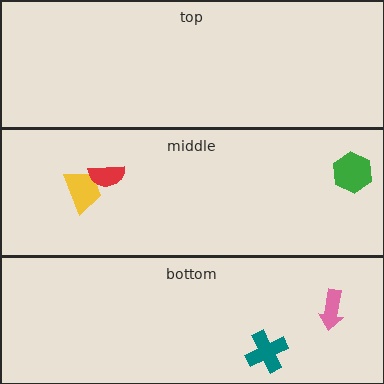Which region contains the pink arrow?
The bottom region.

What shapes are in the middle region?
The yellow trapezoid, the red semicircle, the green hexagon.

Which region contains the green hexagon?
The middle region.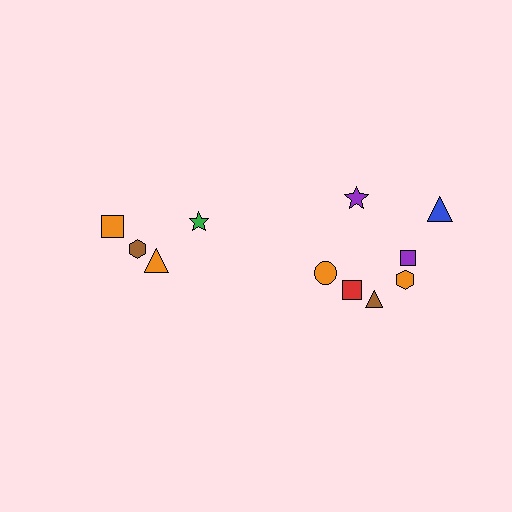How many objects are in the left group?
There are 4 objects.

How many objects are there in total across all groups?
There are 11 objects.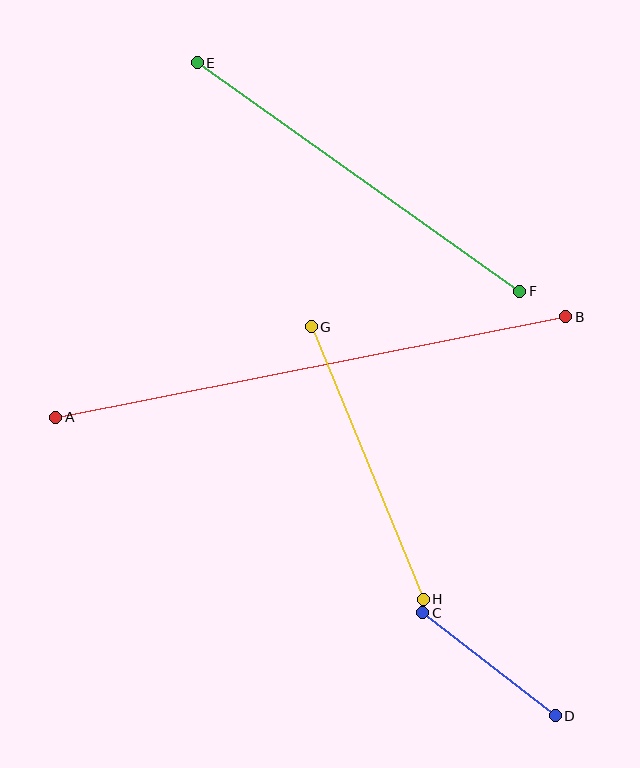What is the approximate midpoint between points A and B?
The midpoint is at approximately (311, 367) pixels.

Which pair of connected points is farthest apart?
Points A and B are farthest apart.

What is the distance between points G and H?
The distance is approximately 294 pixels.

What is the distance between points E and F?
The distance is approximately 395 pixels.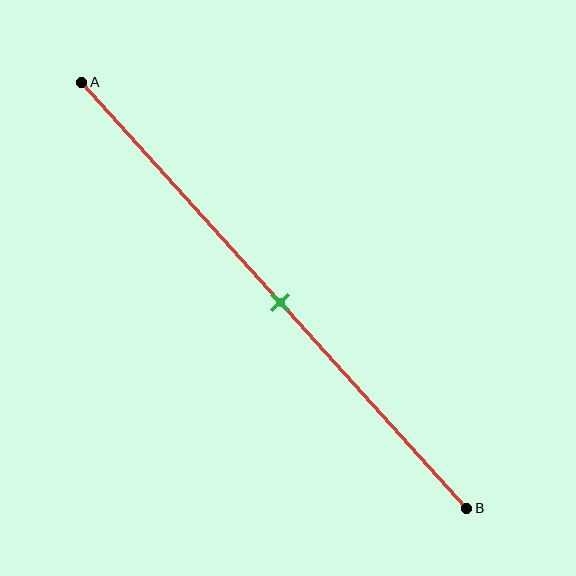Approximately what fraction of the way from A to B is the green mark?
The green mark is approximately 50% of the way from A to B.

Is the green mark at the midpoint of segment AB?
Yes, the mark is approximately at the midpoint.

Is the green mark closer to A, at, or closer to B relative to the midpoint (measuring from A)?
The green mark is approximately at the midpoint of segment AB.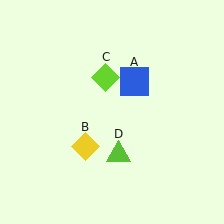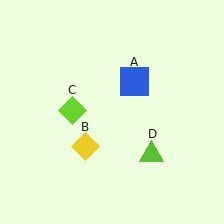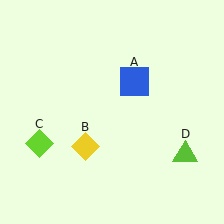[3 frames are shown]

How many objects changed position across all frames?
2 objects changed position: lime diamond (object C), lime triangle (object D).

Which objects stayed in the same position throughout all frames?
Blue square (object A) and yellow diamond (object B) remained stationary.